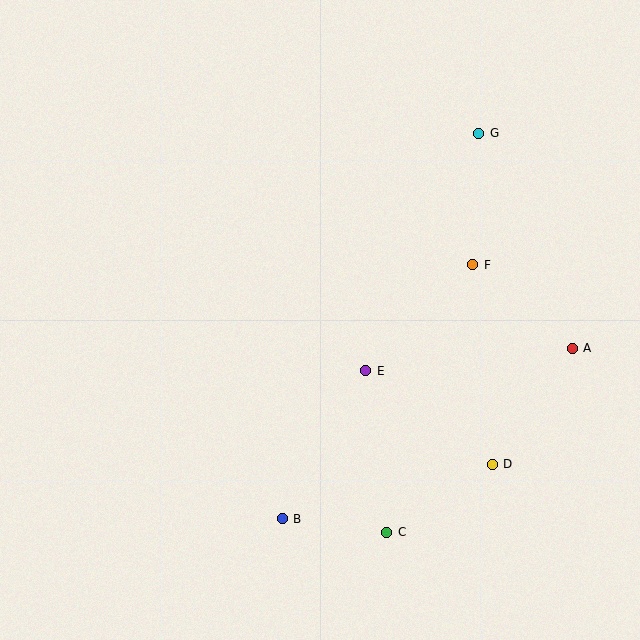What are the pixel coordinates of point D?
Point D is at (492, 464).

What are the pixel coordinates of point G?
Point G is at (479, 133).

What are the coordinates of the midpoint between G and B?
The midpoint between G and B is at (381, 326).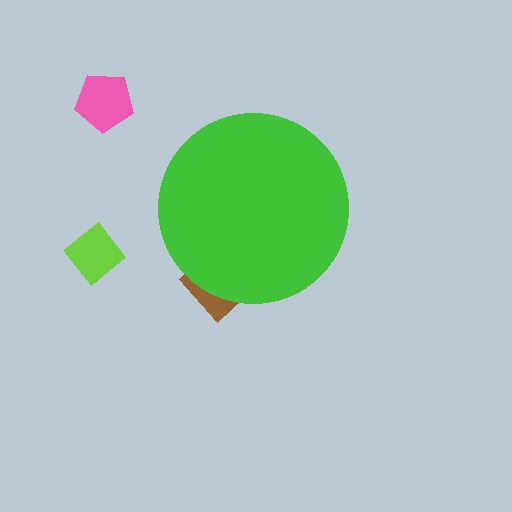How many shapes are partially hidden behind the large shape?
1 shape is partially hidden.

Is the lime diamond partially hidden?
No, the lime diamond is fully visible.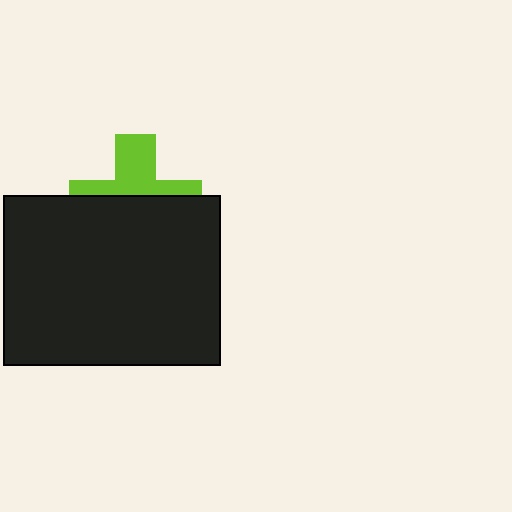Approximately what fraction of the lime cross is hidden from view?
Roughly 57% of the lime cross is hidden behind the black rectangle.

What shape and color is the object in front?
The object in front is a black rectangle.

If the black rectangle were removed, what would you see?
You would see the complete lime cross.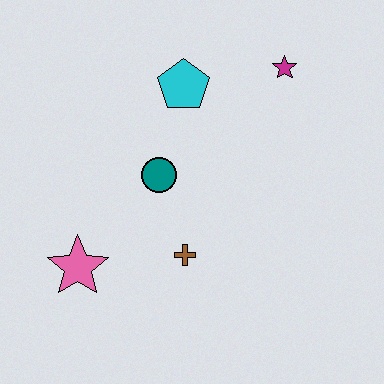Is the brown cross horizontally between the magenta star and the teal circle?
Yes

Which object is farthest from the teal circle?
The magenta star is farthest from the teal circle.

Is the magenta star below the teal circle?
No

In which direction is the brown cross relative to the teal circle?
The brown cross is below the teal circle.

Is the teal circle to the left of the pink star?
No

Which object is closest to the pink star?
The brown cross is closest to the pink star.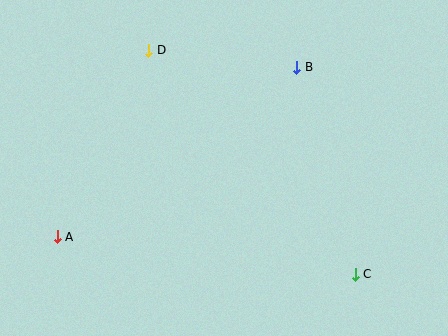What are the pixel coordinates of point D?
Point D is at (149, 50).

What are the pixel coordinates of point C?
Point C is at (355, 274).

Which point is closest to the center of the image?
Point B at (297, 67) is closest to the center.